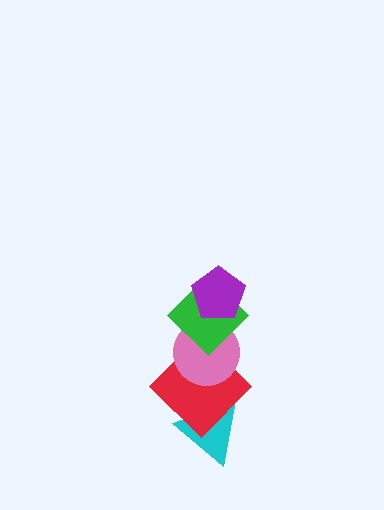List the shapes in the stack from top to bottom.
From top to bottom: the purple pentagon, the green diamond, the pink circle, the red diamond, the cyan triangle.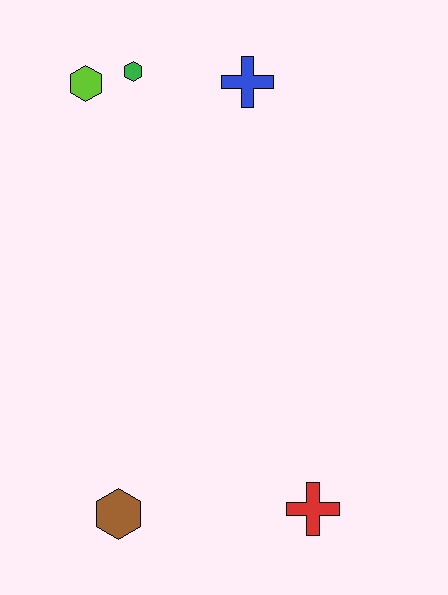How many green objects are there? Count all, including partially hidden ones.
There is 1 green object.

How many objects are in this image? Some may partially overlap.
There are 5 objects.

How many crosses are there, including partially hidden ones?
There are 2 crosses.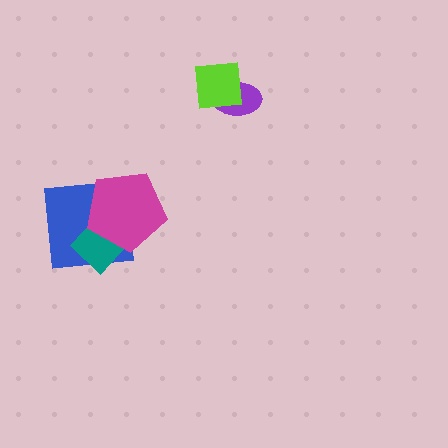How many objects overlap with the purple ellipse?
1 object overlaps with the purple ellipse.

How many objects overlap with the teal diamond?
2 objects overlap with the teal diamond.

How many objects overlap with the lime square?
1 object overlaps with the lime square.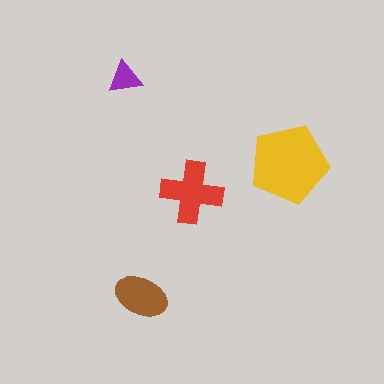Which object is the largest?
The yellow pentagon.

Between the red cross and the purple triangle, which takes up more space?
The red cross.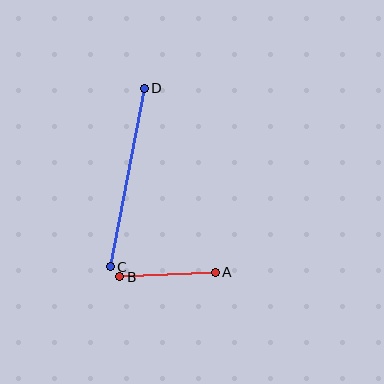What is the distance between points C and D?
The distance is approximately 181 pixels.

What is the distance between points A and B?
The distance is approximately 96 pixels.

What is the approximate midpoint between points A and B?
The midpoint is at approximately (168, 274) pixels.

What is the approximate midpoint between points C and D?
The midpoint is at approximately (127, 177) pixels.